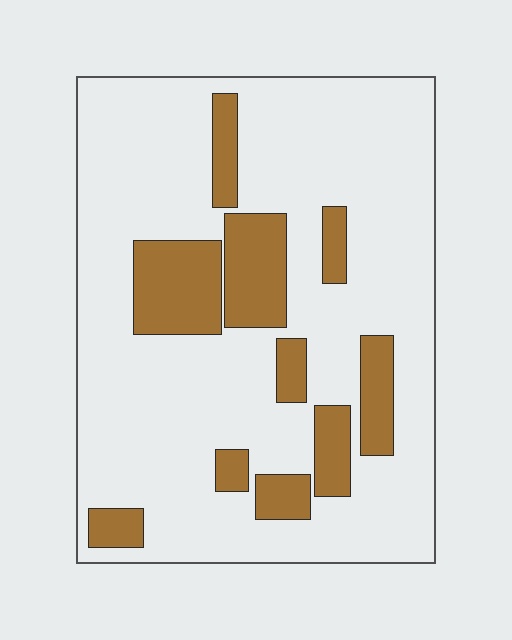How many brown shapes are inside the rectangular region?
10.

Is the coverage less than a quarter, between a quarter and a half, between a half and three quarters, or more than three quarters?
Less than a quarter.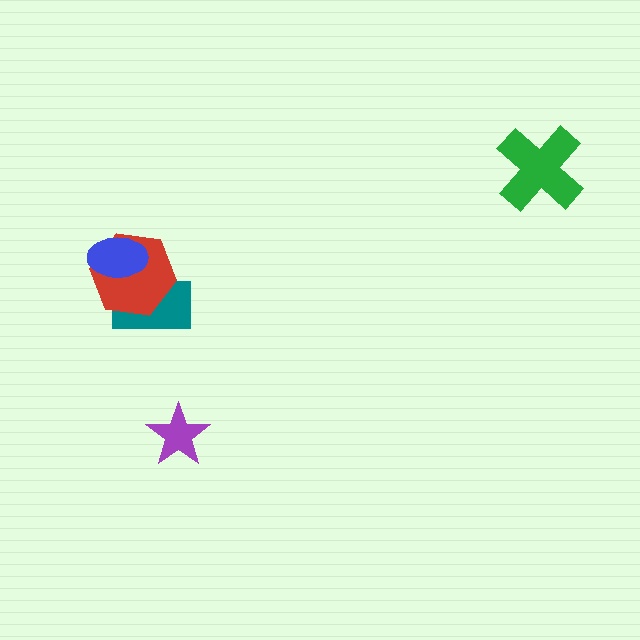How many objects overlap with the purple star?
0 objects overlap with the purple star.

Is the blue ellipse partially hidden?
No, no other shape covers it.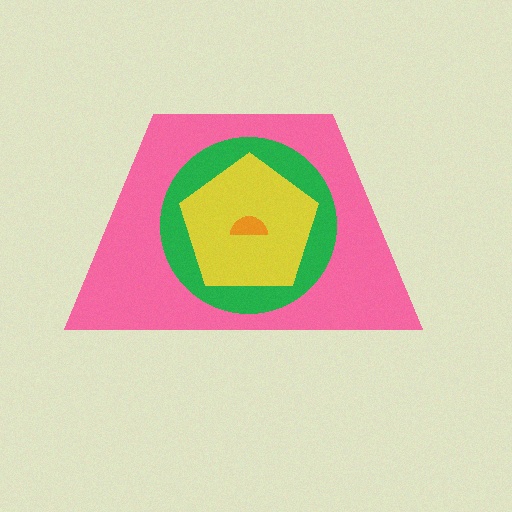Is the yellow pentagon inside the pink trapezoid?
Yes.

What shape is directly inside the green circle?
The yellow pentagon.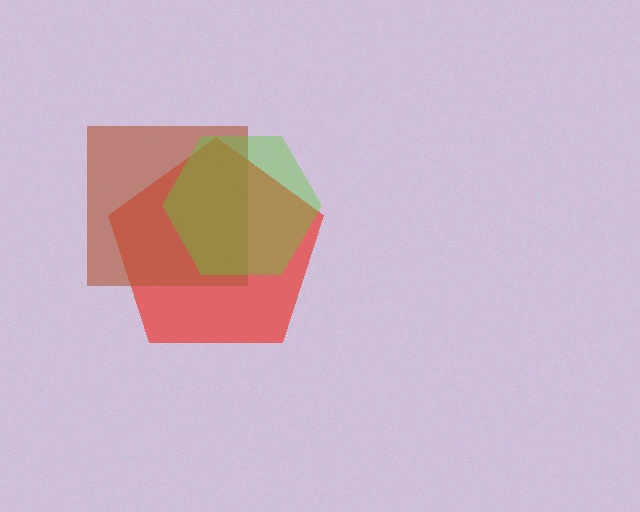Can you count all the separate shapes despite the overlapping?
Yes, there are 3 separate shapes.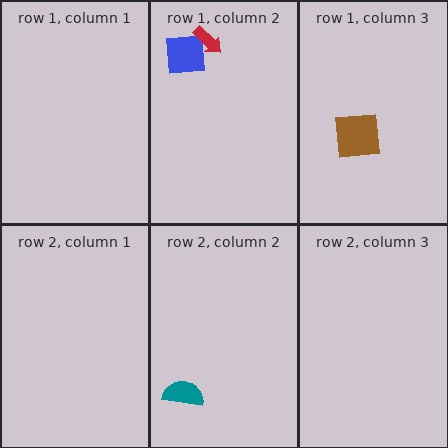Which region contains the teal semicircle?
The row 2, column 2 region.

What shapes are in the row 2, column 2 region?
The teal semicircle.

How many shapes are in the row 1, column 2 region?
2.